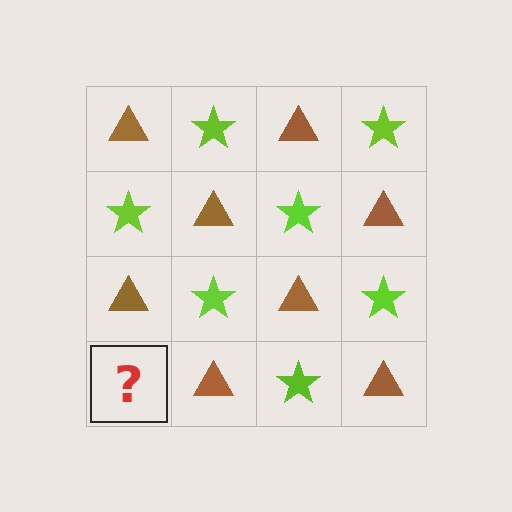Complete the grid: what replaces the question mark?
The question mark should be replaced with a lime star.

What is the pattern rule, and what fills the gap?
The rule is that it alternates brown triangle and lime star in a checkerboard pattern. The gap should be filled with a lime star.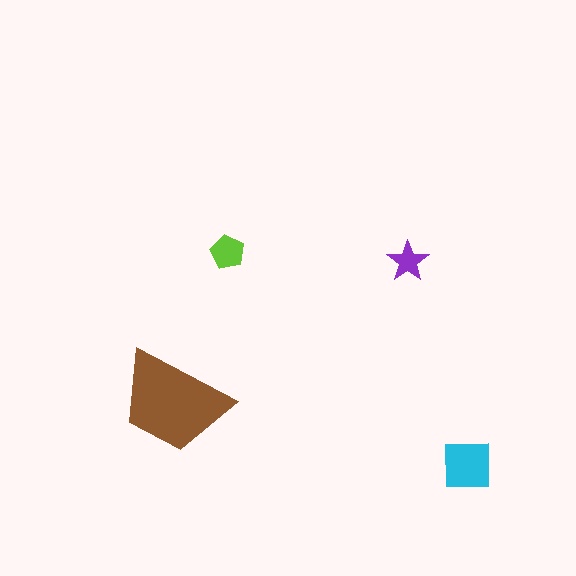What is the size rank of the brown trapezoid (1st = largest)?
1st.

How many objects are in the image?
There are 4 objects in the image.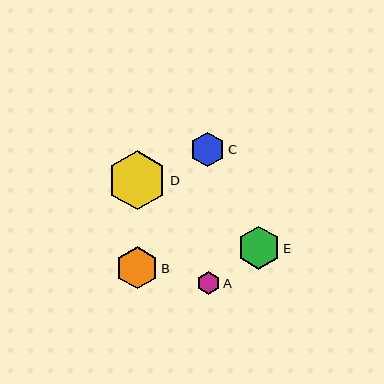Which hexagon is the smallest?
Hexagon A is the smallest with a size of approximately 22 pixels.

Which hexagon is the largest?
Hexagon D is the largest with a size of approximately 59 pixels.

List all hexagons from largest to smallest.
From largest to smallest: D, E, B, C, A.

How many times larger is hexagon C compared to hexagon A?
Hexagon C is approximately 1.5 times the size of hexagon A.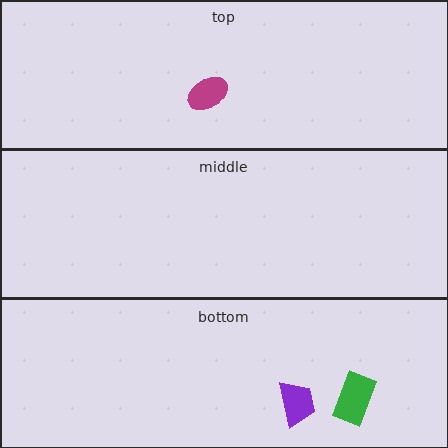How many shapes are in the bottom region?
2.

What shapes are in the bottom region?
The green rectangle, the purple trapezoid.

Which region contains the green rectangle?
The bottom region.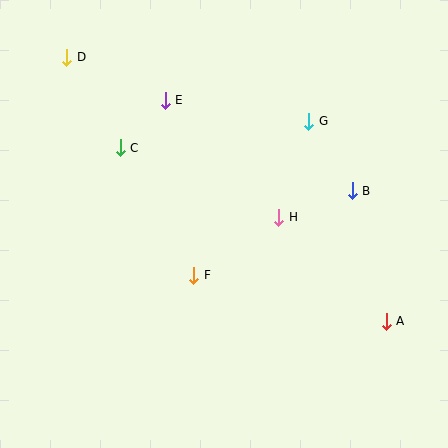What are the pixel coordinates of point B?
Point B is at (352, 191).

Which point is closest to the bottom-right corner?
Point A is closest to the bottom-right corner.